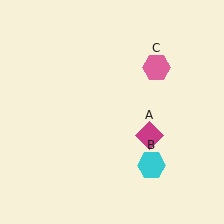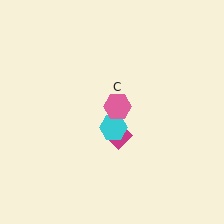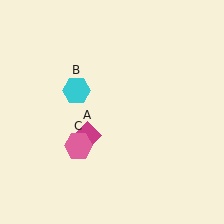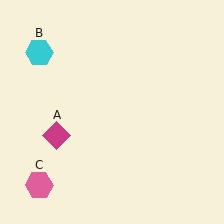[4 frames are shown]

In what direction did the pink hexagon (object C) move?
The pink hexagon (object C) moved down and to the left.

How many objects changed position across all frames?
3 objects changed position: magenta diamond (object A), cyan hexagon (object B), pink hexagon (object C).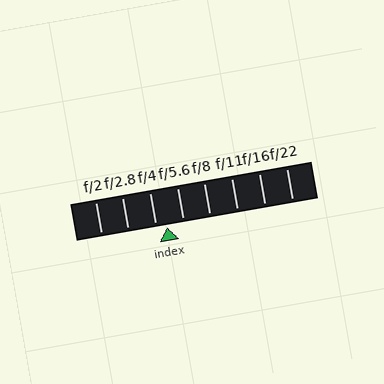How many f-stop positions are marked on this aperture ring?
There are 8 f-stop positions marked.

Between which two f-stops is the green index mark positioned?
The index mark is between f/4 and f/5.6.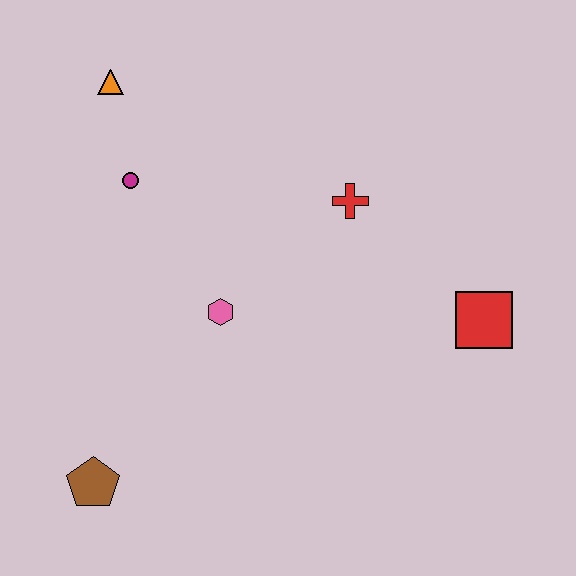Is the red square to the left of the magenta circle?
No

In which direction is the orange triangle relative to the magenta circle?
The orange triangle is above the magenta circle.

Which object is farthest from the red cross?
The brown pentagon is farthest from the red cross.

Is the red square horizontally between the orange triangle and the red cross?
No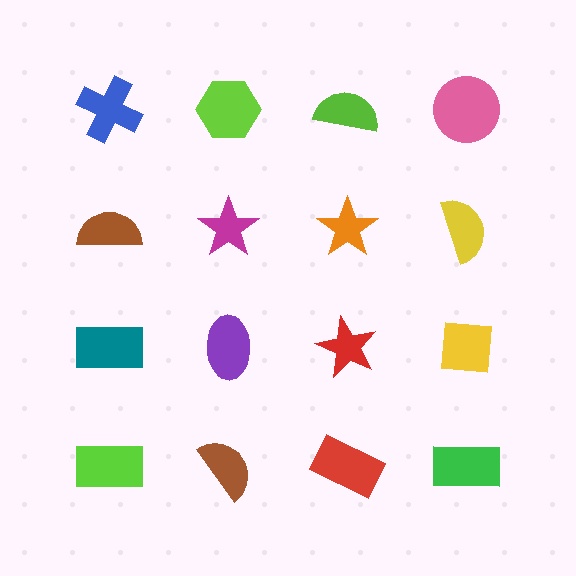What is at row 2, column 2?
A magenta star.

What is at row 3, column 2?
A purple ellipse.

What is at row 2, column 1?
A brown semicircle.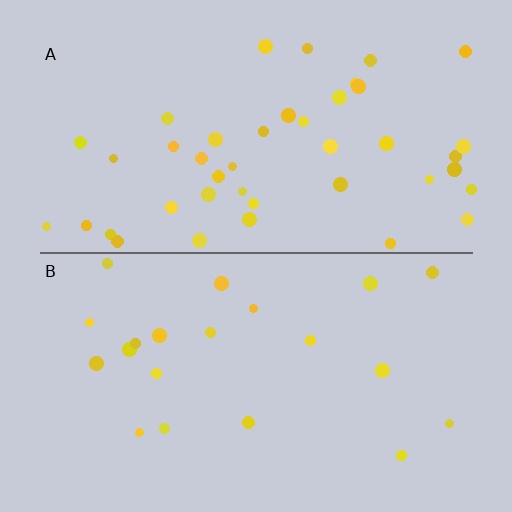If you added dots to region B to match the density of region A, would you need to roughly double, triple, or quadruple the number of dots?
Approximately double.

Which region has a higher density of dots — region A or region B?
A (the top).